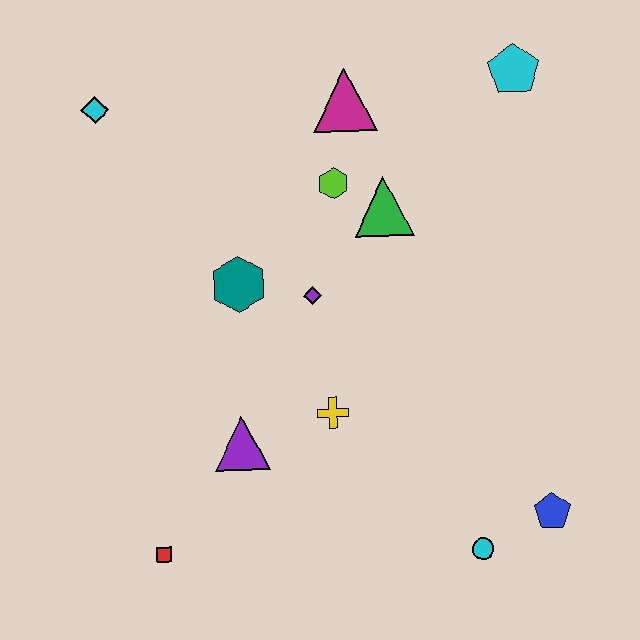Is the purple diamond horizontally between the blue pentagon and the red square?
Yes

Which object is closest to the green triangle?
The lime hexagon is closest to the green triangle.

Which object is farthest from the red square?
The cyan pentagon is farthest from the red square.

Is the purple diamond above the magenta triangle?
No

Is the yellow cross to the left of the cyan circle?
Yes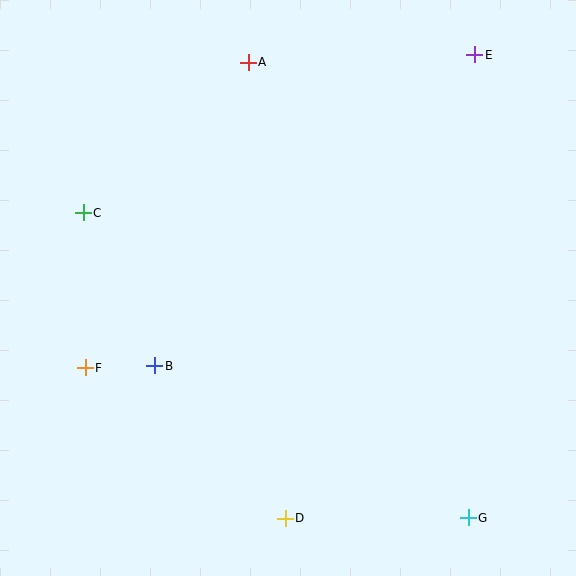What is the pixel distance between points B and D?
The distance between B and D is 201 pixels.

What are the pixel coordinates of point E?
Point E is at (475, 55).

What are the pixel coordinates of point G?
Point G is at (468, 518).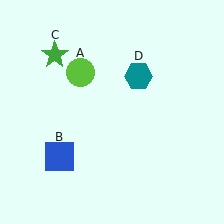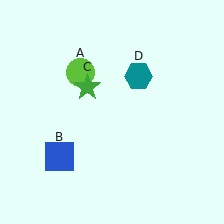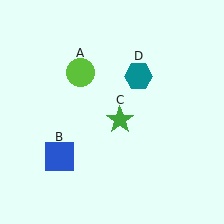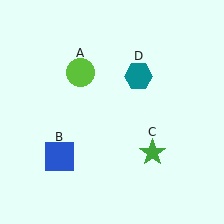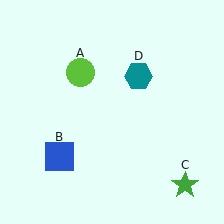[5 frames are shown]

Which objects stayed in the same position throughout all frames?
Lime circle (object A) and blue square (object B) and teal hexagon (object D) remained stationary.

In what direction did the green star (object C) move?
The green star (object C) moved down and to the right.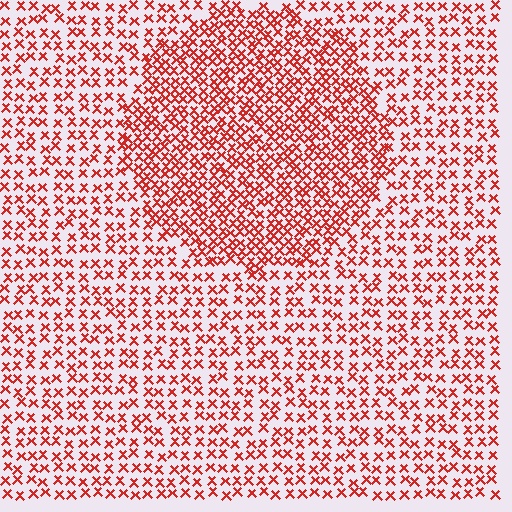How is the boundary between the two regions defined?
The boundary is defined by a change in element density (approximately 1.8x ratio). All elements are the same color, size, and shape.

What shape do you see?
I see a circle.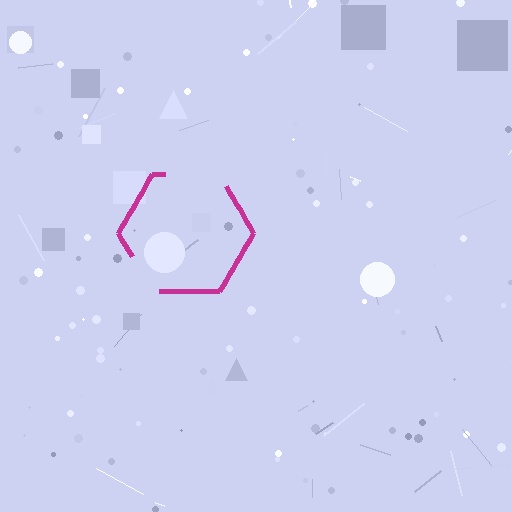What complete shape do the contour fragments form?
The contour fragments form a hexagon.